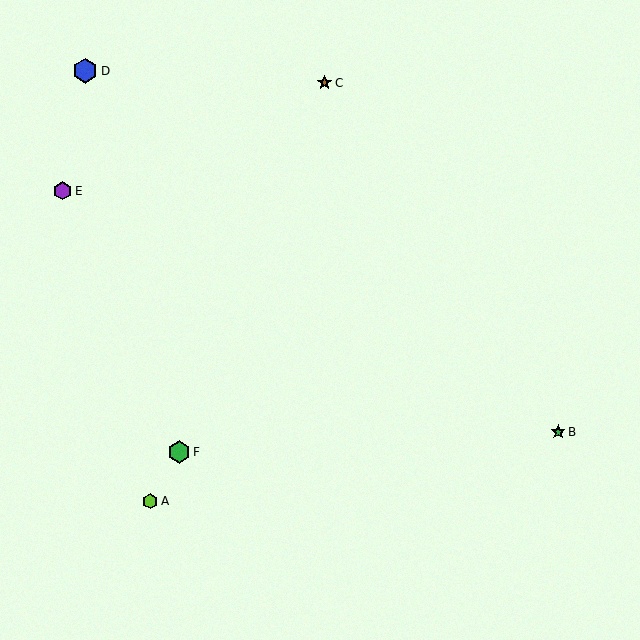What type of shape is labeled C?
Shape C is a brown star.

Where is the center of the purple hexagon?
The center of the purple hexagon is at (63, 191).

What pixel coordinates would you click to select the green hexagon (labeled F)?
Click at (179, 452) to select the green hexagon F.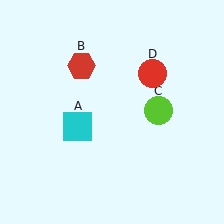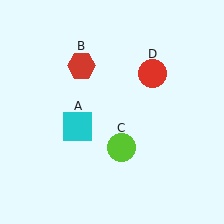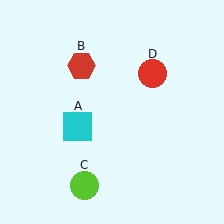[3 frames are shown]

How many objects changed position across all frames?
1 object changed position: lime circle (object C).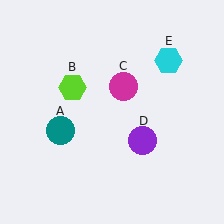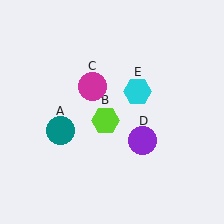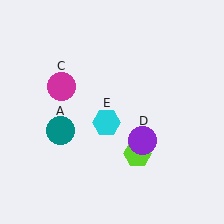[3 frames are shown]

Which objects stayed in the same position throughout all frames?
Teal circle (object A) and purple circle (object D) remained stationary.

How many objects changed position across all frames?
3 objects changed position: lime hexagon (object B), magenta circle (object C), cyan hexagon (object E).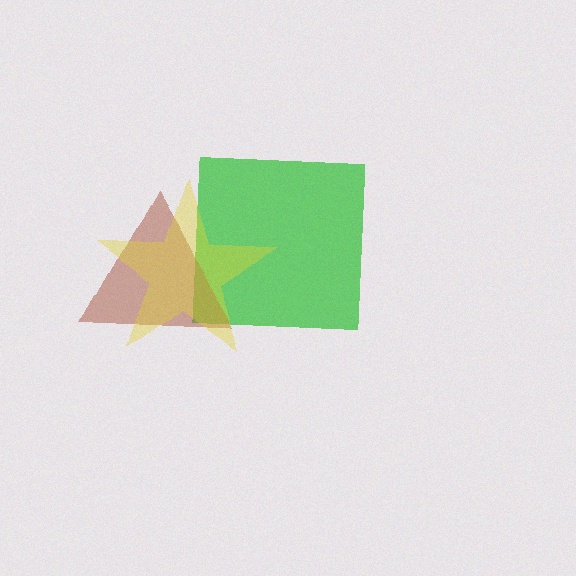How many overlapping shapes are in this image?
There are 3 overlapping shapes in the image.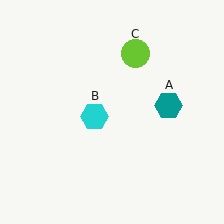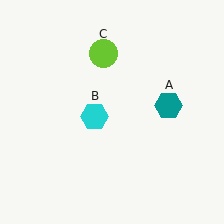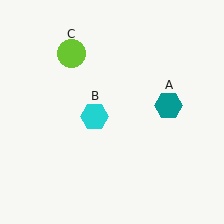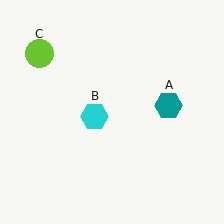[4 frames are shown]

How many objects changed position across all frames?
1 object changed position: lime circle (object C).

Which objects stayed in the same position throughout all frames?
Teal hexagon (object A) and cyan hexagon (object B) remained stationary.